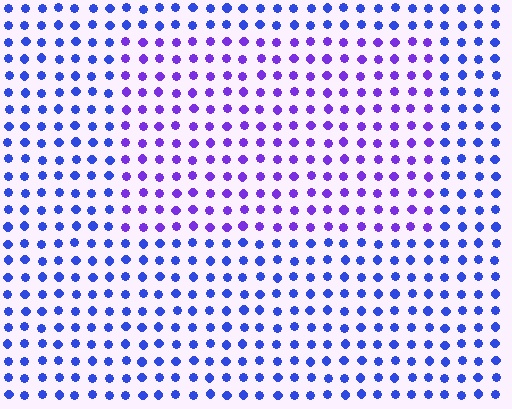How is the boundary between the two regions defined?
The boundary is defined purely by a slight shift in hue (about 35 degrees). Spacing, size, and orientation are identical on both sides.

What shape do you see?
I see a rectangle.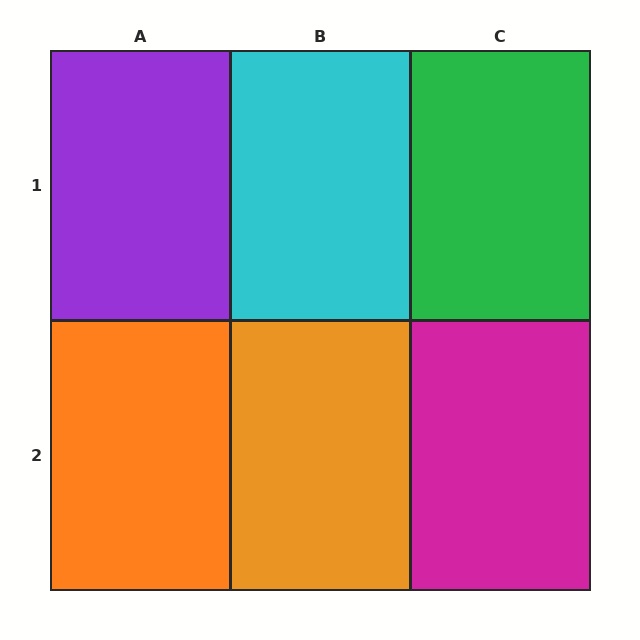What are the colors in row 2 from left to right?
Orange, orange, magenta.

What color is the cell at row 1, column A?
Purple.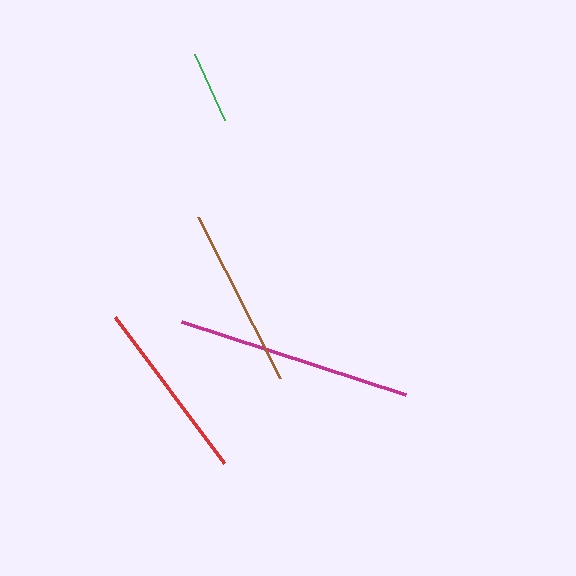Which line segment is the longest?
The magenta line is the longest at approximately 236 pixels.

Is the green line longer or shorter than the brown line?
The brown line is longer than the green line.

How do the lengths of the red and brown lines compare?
The red and brown lines are approximately the same length.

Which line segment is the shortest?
The green line is the shortest at approximately 72 pixels.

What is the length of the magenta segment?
The magenta segment is approximately 236 pixels long.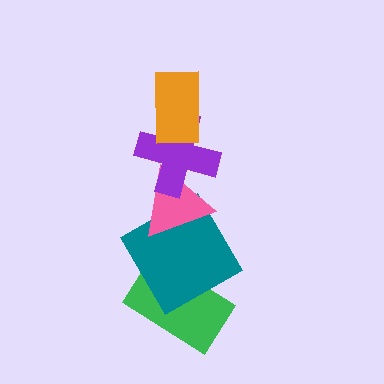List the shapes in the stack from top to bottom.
From top to bottom: the orange rectangle, the purple cross, the pink triangle, the teal diamond, the green rectangle.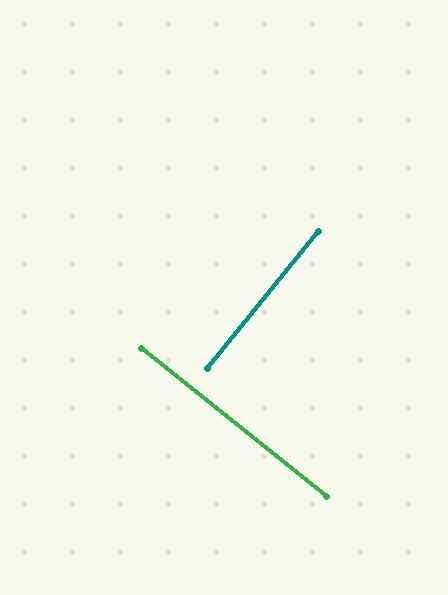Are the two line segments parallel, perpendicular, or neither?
Perpendicular — they meet at approximately 90°.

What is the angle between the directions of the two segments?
Approximately 90 degrees.